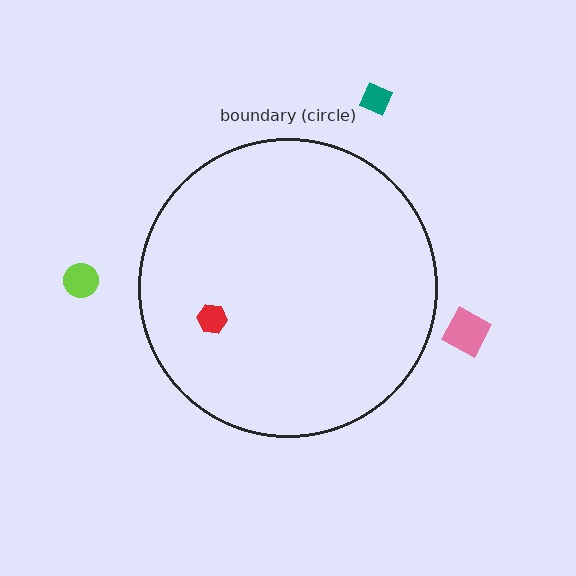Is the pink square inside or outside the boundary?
Outside.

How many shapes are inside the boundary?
1 inside, 3 outside.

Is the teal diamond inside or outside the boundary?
Outside.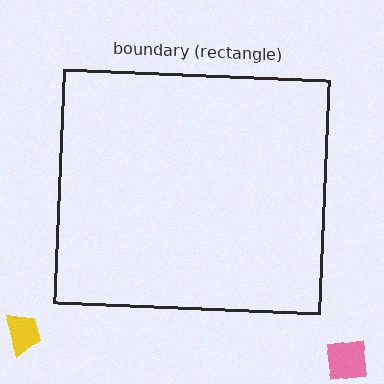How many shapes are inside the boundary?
0 inside, 2 outside.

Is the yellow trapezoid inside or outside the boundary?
Outside.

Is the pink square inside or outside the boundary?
Outside.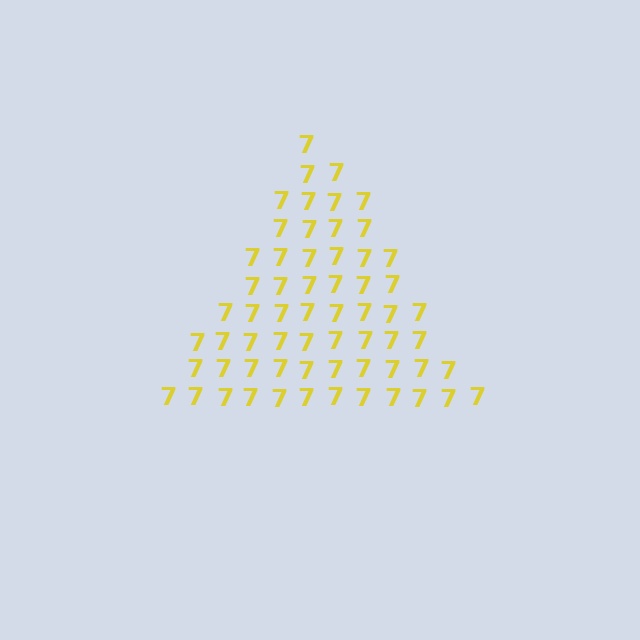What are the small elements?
The small elements are digit 7's.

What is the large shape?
The large shape is a triangle.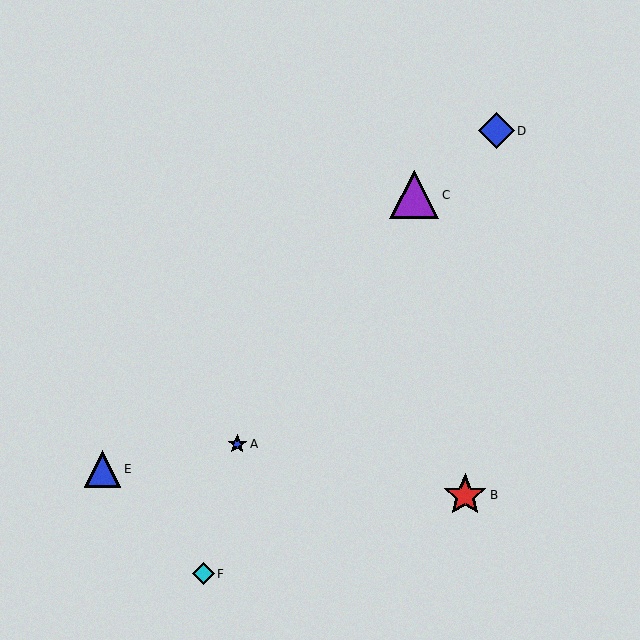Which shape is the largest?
The purple triangle (labeled C) is the largest.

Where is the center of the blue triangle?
The center of the blue triangle is at (103, 469).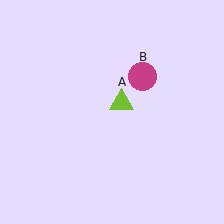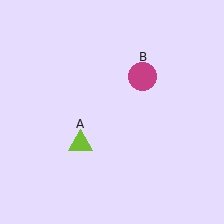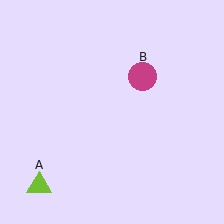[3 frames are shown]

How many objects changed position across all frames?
1 object changed position: lime triangle (object A).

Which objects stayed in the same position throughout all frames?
Magenta circle (object B) remained stationary.